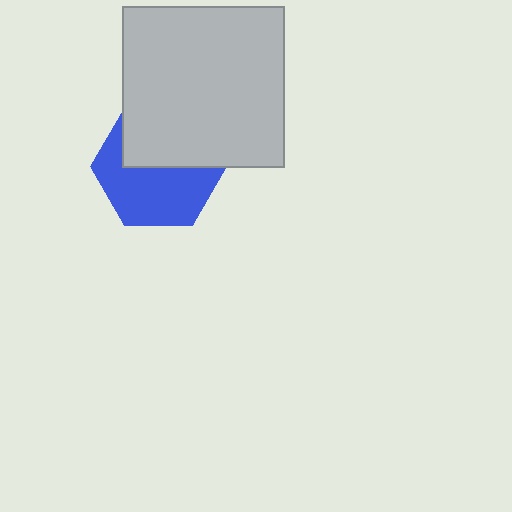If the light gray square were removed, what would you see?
You would see the complete blue hexagon.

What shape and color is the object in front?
The object in front is a light gray square.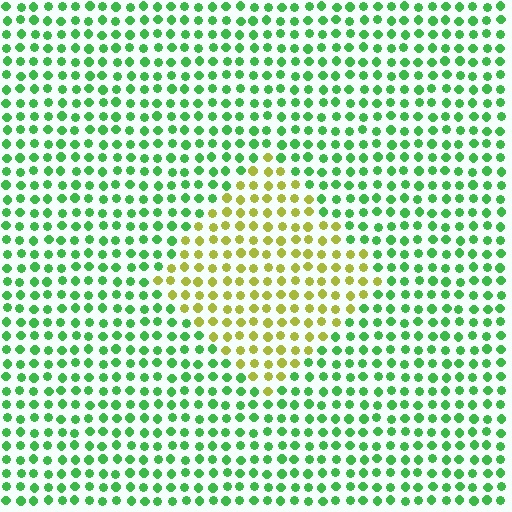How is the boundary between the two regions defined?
The boundary is defined purely by a slight shift in hue (about 58 degrees). Spacing, size, and orientation are identical on both sides.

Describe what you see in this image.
The image is filled with small green elements in a uniform arrangement. A diamond-shaped region is visible where the elements are tinted to a slightly different hue, forming a subtle color boundary.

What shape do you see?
I see a diamond.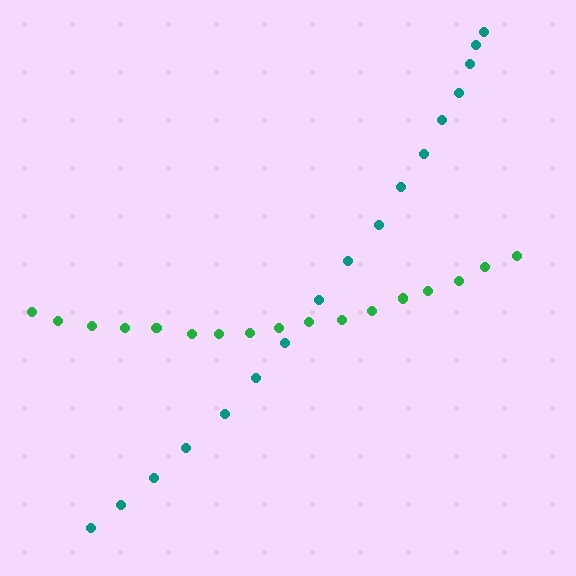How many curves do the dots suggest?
There are 2 distinct paths.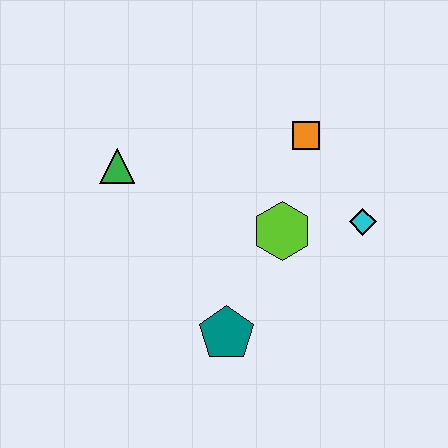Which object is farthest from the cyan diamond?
The green triangle is farthest from the cyan diamond.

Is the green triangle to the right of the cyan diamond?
No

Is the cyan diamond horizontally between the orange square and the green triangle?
No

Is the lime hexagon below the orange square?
Yes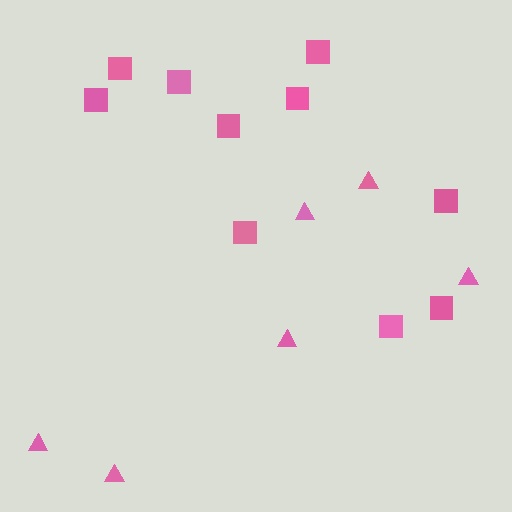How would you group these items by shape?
There are 2 groups: one group of triangles (6) and one group of squares (10).